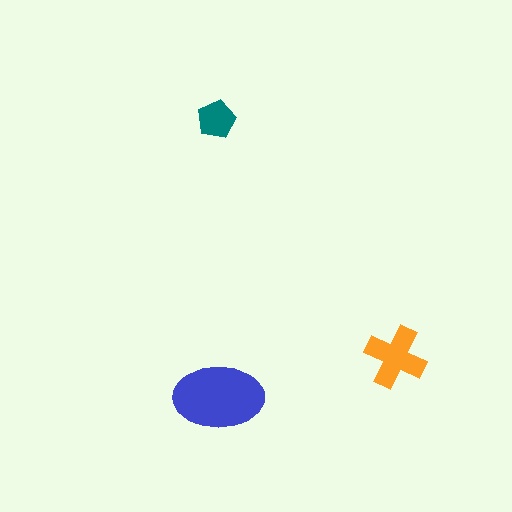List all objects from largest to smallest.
The blue ellipse, the orange cross, the teal pentagon.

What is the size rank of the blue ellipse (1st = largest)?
1st.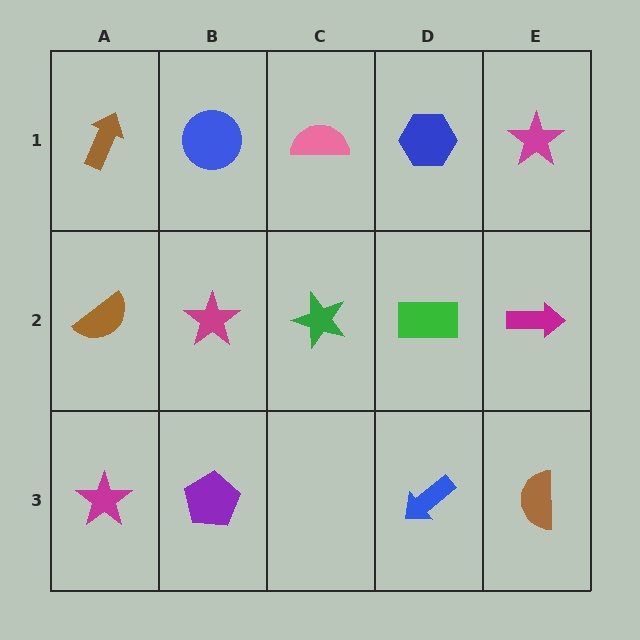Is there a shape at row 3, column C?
No, that cell is empty.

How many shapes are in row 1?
5 shapes.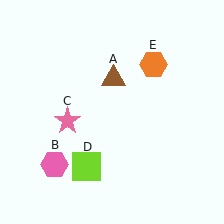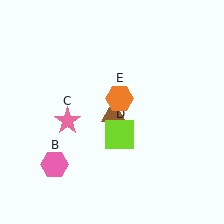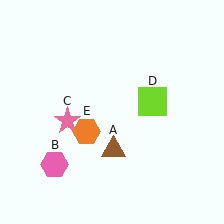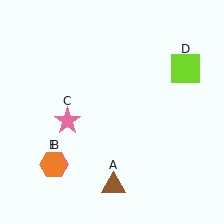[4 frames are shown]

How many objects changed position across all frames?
3 objects changed position: brown triangle (object A), lime square (object D), orange hexagon (object E).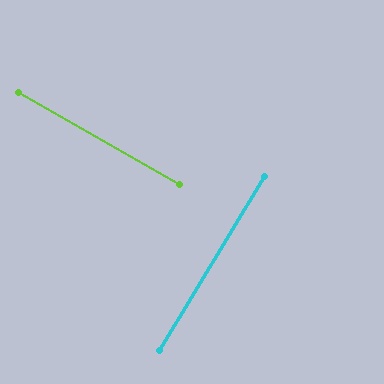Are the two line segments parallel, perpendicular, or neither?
Perpendicular — they meet at approximately 89°.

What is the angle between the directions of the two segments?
Approximately 89 degrees.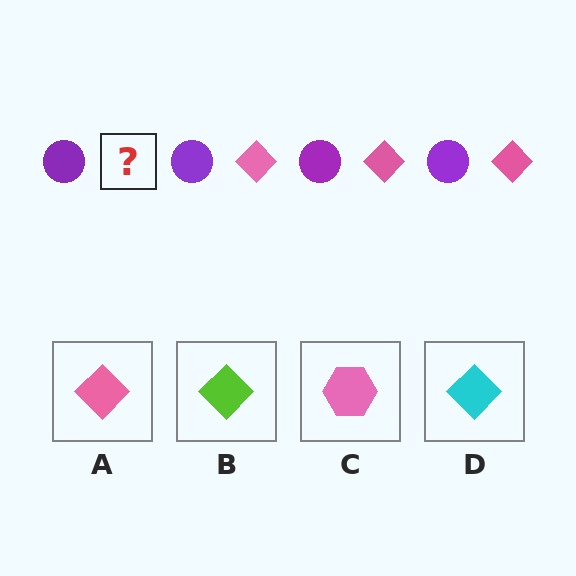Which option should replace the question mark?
Option A.